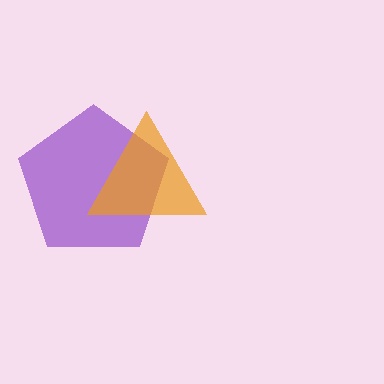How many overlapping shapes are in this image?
There are 2 overlapping shapes in the image.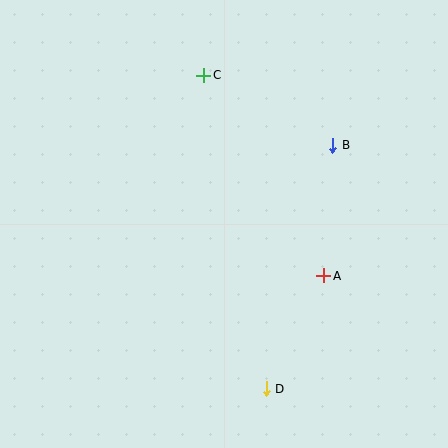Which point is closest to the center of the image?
Point A at (324, 276) is closest to the center.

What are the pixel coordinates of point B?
Point B is at (333, 145).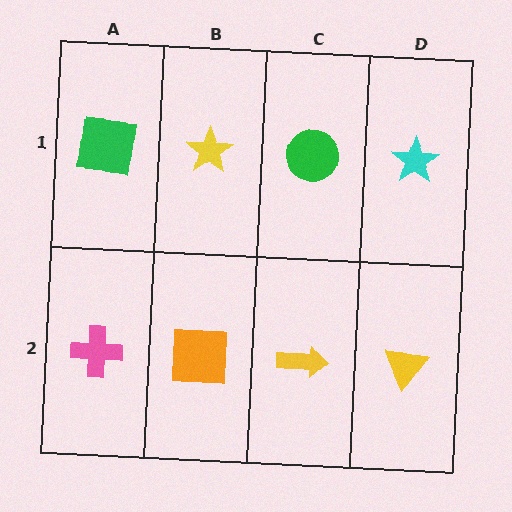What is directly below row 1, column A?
A pink cross.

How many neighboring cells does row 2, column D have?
2.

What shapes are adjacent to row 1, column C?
A yellow arrow (row 2, column C), a yellow star (row 1, column B), a cyan star (row 1, column D).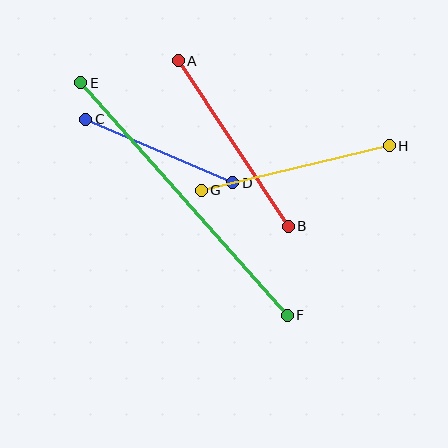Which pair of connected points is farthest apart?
Points E and F are farthest apart.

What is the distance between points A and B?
The distance is approximately 199 pixels.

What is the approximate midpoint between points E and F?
The midpoint is at approximately (184, 199) pixels.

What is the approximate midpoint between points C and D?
The midpoint is at approximately (159, 151) pixels.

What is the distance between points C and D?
The distance is approximately 160 pixels.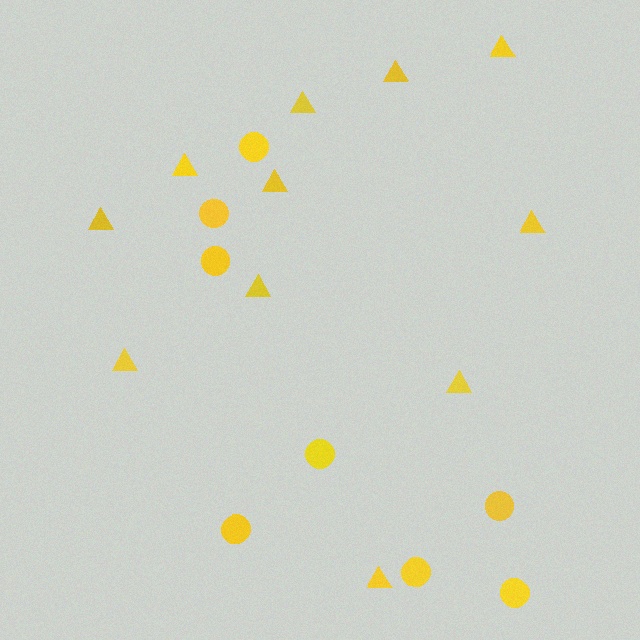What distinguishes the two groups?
There are 2 groups: one group of circles (8) and one group of triangles (11).